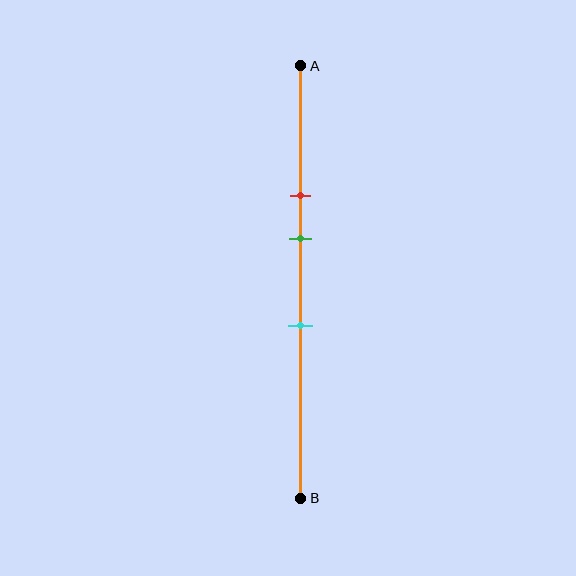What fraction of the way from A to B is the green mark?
The green mark is approximately 40% (0.4) of the way from A to B.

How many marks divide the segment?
There are 3 marks dividing the segment.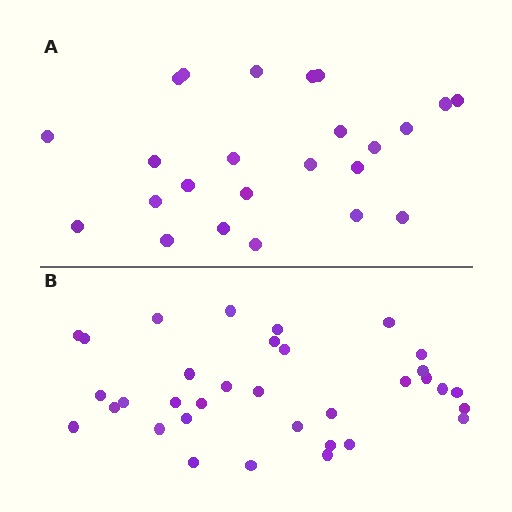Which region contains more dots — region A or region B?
Region B (the bottom region) has more dots.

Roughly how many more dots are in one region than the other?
Region B has roughly 10 or so more dots than region A.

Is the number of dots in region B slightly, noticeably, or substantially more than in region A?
Region B has noticeably more, but not dramatically so. The ratio is roughly 1.4 to 1.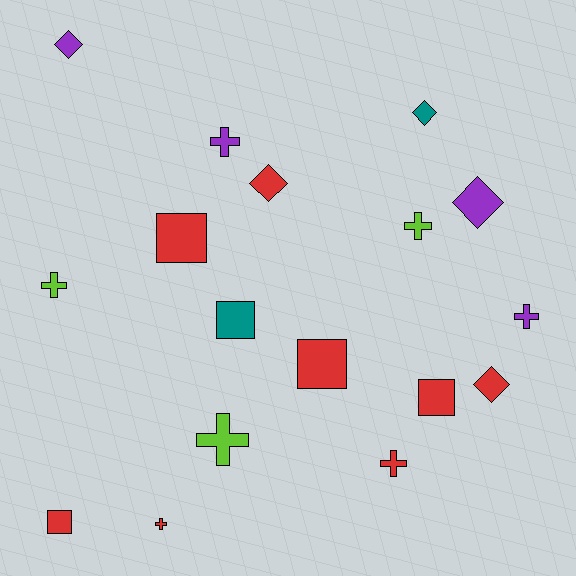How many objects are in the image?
There are 17 objects.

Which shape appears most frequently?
Cross, with 7 objects.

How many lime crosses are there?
There are 3 lime crosses.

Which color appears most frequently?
Red, with 8 objects.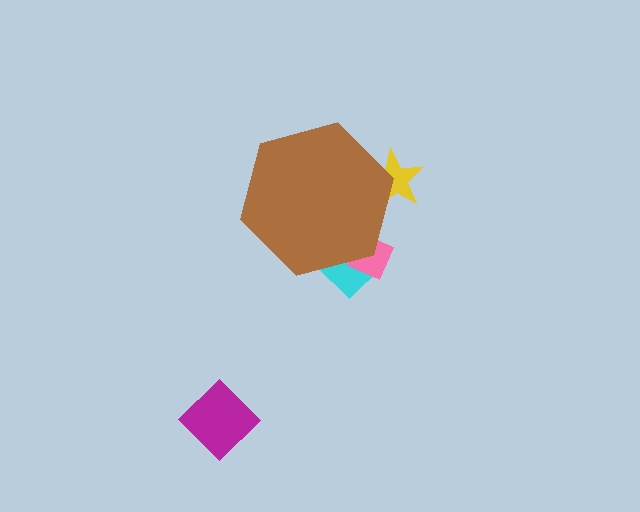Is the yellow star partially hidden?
Yes, the yellow star is partially hidden behind the brown hexagon.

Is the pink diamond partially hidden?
Yes, the pink diamond is partially hidden behind the brown hexagon.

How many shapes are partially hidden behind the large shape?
3 shapes are partially hidden.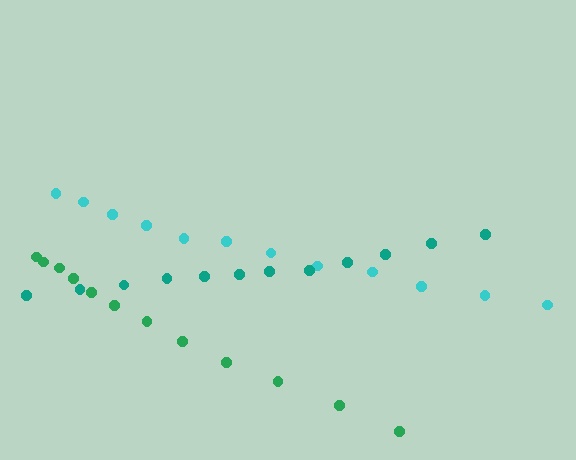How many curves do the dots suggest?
There are 3 distinct paths.